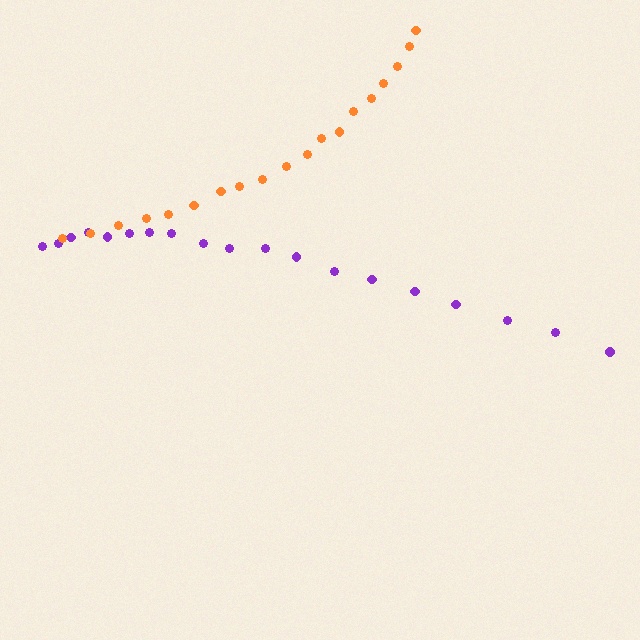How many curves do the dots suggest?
There are 2 distinct paths.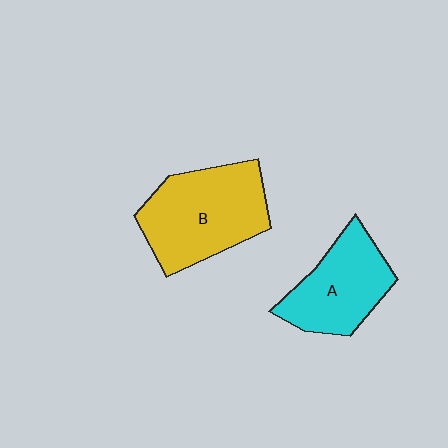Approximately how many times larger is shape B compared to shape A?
Approximately 1.3 times.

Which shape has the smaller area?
Shape A (cyan).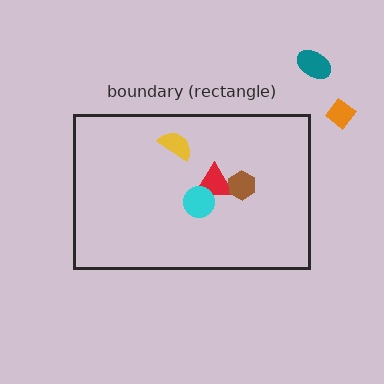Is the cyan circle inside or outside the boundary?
Inside.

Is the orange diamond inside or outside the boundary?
Outside.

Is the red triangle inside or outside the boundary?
Inside.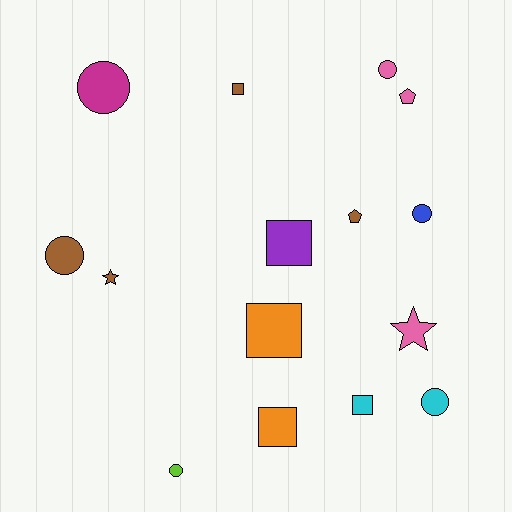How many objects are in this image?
There are 15 objects.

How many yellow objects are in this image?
There are no yellow objects.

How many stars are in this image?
There are 2 stars.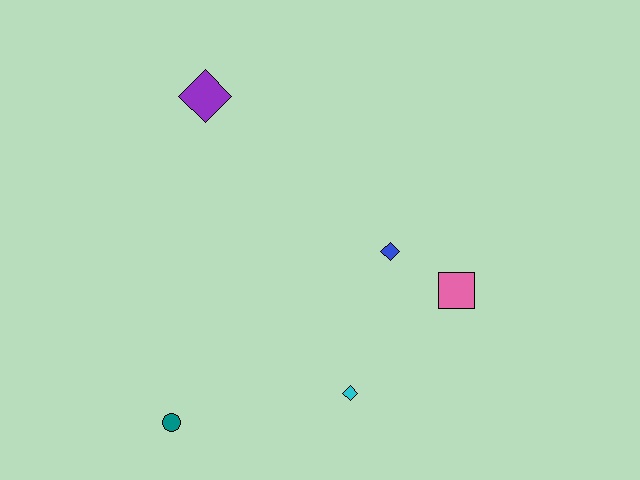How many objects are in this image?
There are 5 objects.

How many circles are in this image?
There is 1 circle.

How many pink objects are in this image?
There is 1 pink object.